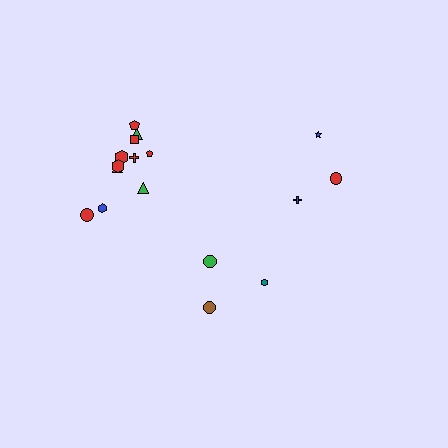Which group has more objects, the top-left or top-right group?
The top-left group.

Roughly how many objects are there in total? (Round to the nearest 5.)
Roughly 20 objects in total.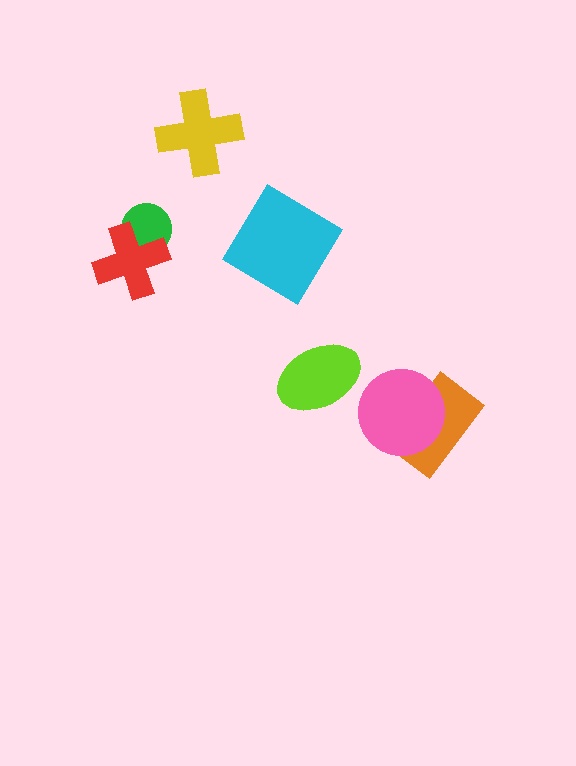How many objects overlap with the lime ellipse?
0 objects overlap with the lime ellipse.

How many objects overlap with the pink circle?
1 object overlaps with the pink circle.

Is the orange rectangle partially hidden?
Yes, it is partially covered by another shape.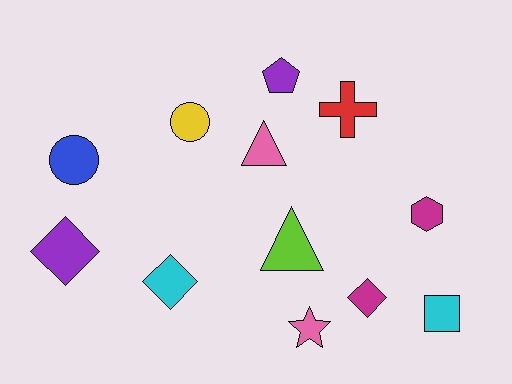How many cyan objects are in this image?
There are 2 cyan objects.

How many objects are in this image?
There are 12 objects.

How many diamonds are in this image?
There are 3 diamonds.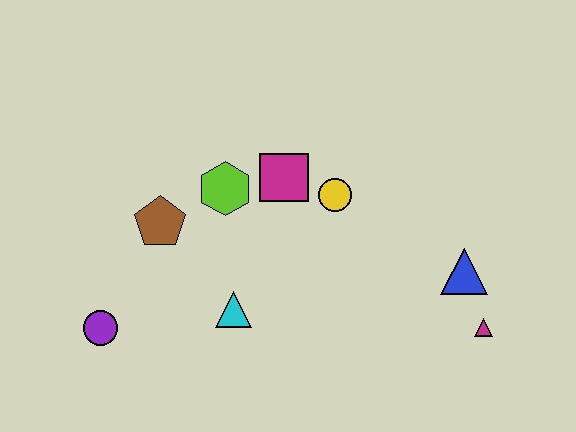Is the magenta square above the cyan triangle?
Yes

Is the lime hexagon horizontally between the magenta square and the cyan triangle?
No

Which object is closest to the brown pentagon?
The lime hexagon is closest to the brown pentagon.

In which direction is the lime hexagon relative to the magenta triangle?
The lime hexagon is to the left of the magenta triangle.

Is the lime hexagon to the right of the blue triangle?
No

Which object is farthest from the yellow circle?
The purple circle is farthest from the yellow circle.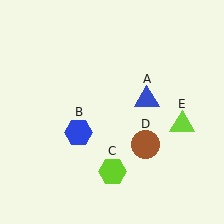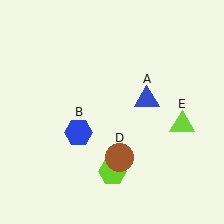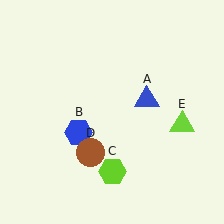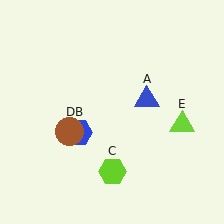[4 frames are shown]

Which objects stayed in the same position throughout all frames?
Blue triangle (object A) and blue hexagon (object B) and lime hexagon (object C) and lime triangle (object E) remained stationary.